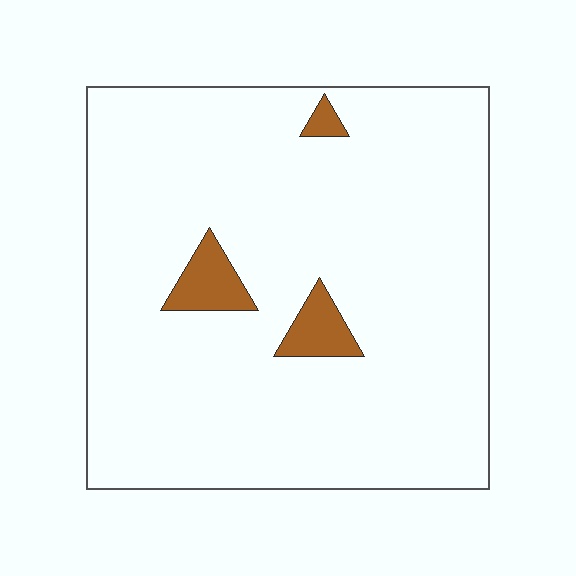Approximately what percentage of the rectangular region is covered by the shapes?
Approximately 5%.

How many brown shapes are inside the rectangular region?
3.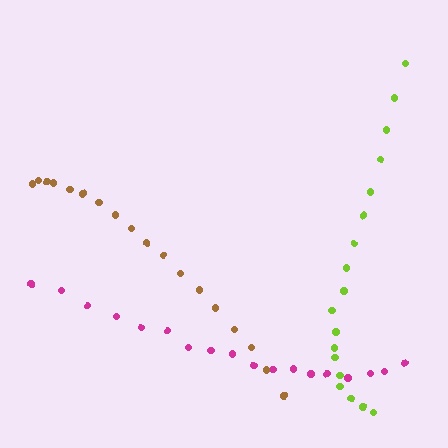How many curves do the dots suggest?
There are 3 distinct paths.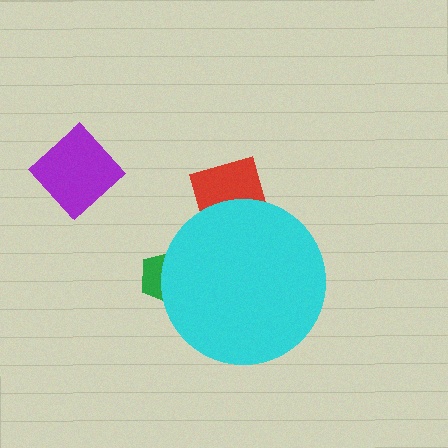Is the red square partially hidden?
Yes, the red square is partially hidden behind the cyan circle.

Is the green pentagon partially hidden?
Yes, the green pentagon is partially hidden behind the cyan circle.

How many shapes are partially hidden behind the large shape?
2 shapes are partially hidden.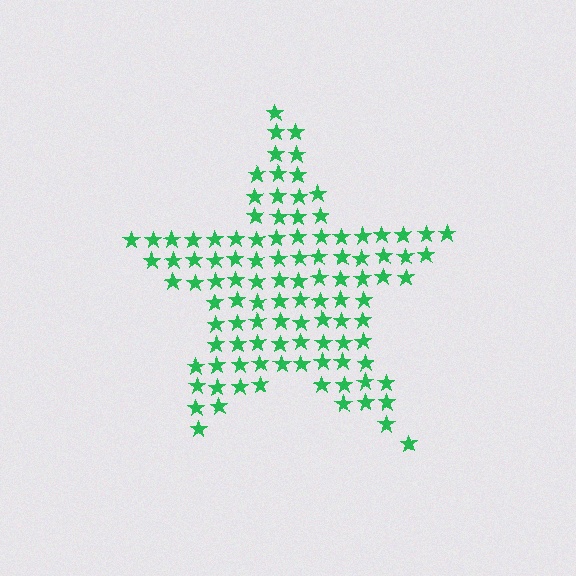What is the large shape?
The large shape is a star.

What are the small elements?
The small elements are stars.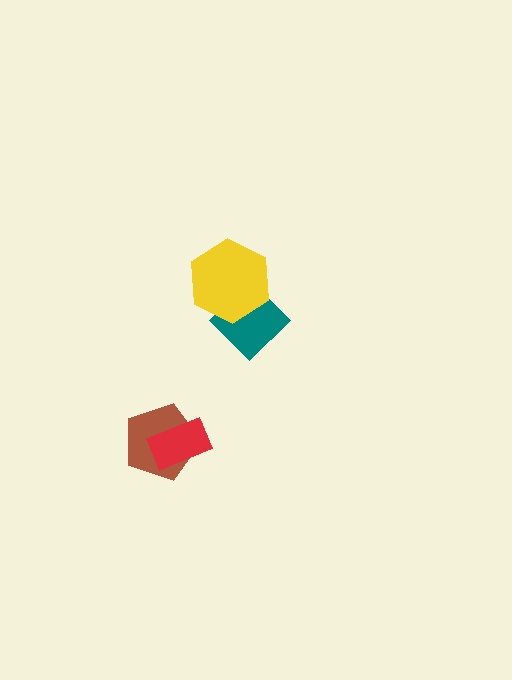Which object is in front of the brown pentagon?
The red rectangle is in front of the brown pentagon.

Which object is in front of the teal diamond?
The yellow hexagon is in front of the teal diamond.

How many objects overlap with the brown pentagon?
1 object overlaps with the brown pentagon.